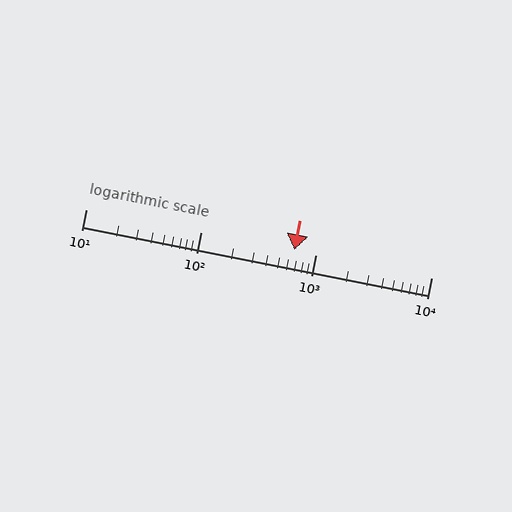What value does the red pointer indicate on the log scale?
The pointer indicates approximately 650.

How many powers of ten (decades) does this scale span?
The scale spans 3 decades, from 10 to 10000.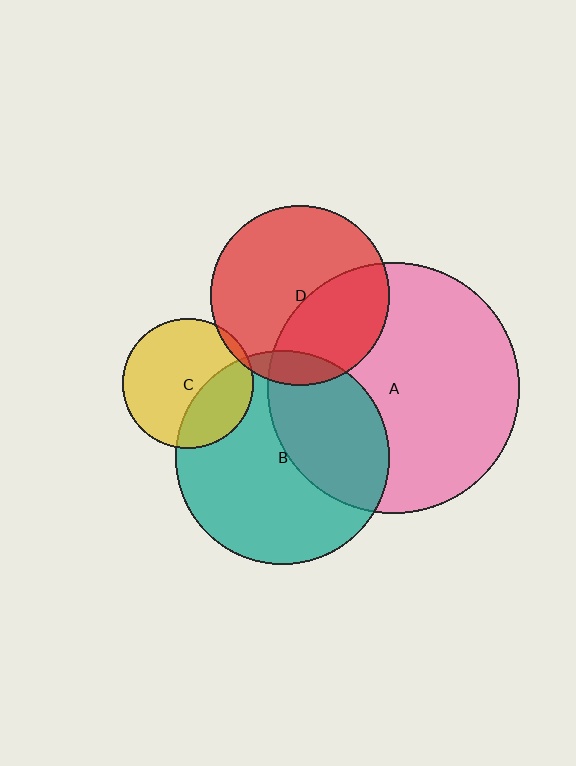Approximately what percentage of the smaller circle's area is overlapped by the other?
Approximately 40%.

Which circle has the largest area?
Circle A (pink).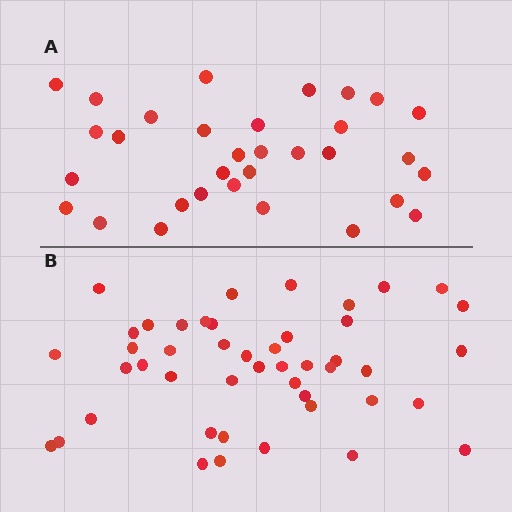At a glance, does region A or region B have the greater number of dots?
Region B (the bottom region) has more dots.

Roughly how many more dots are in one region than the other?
Region B has approximately 15 more dots than region A.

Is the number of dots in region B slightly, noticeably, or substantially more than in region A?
Region B has noticeably more, but not dramatically so. The ratio is roughly 1.4 to 1.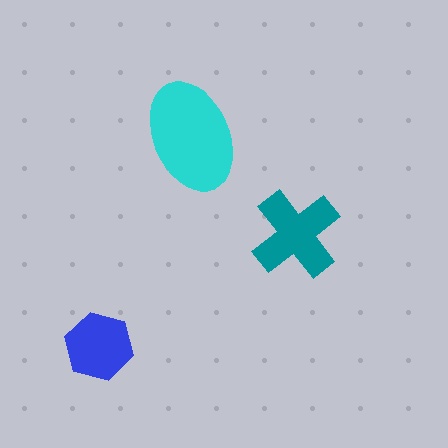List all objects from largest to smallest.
The cyan ellipse, the teal cross, the blue hexagon.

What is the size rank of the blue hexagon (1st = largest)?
3rd.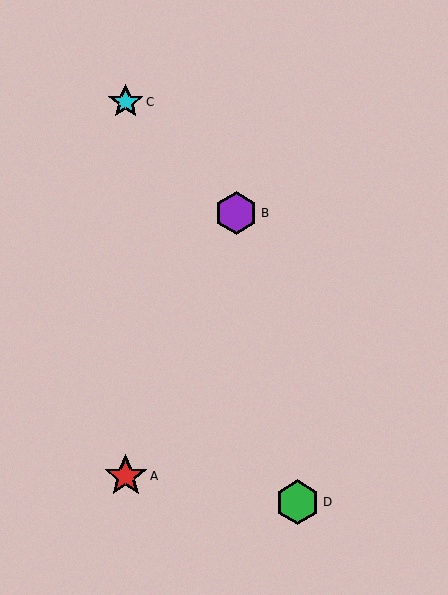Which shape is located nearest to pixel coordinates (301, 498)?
The green hexagon (labeled D) at (297, 502) is nearest to that location.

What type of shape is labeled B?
Shape B is a purple hexagon.